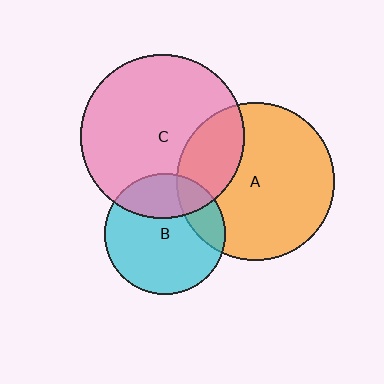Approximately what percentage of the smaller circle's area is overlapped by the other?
Approximately 20%.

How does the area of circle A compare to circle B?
Approximately 1.7 times.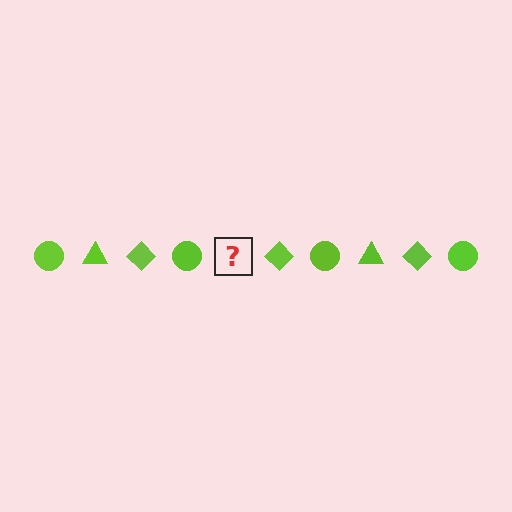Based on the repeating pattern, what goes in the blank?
The blank should be a lime triangle.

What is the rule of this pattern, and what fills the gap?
The rule is that the pattern cycles through circle, triangle, diamond shapes in lime. The gap should be filled with a lime triangle.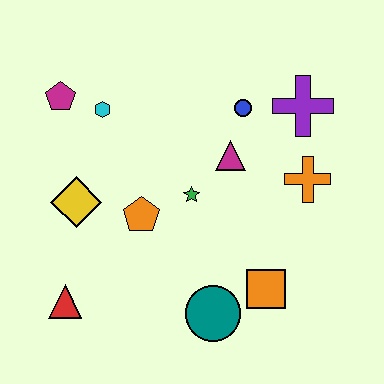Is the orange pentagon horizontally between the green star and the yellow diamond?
Yes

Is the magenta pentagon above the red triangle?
Yes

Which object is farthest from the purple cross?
The red triangle is farthest from the purple cross.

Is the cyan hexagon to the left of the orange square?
Yes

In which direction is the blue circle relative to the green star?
The blue circle is above the green star.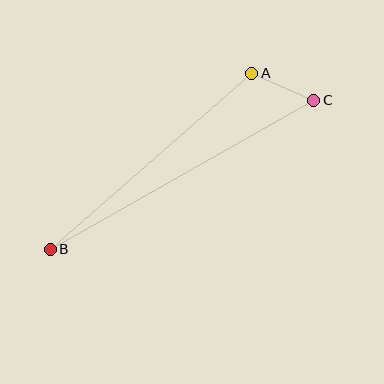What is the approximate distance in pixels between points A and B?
The distance between A and B is approximately 267 pixels.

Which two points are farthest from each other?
Points B and C are farthest from each other.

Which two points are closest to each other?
Points A and C are closest to each other.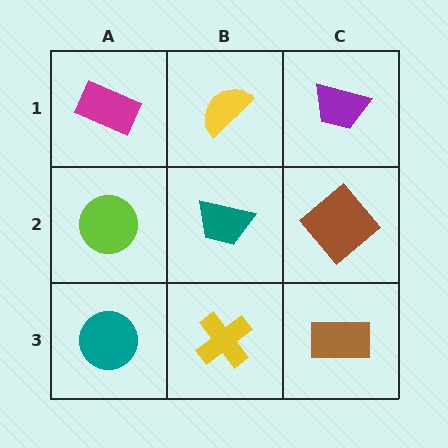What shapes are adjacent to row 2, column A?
A magenta rectangle (row 1, column A), a teal circle (row 3, column A), a teal trapezoid (row 2, column B).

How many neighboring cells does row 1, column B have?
3.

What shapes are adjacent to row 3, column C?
A brown diamond (row 2, column C), a yellow cross (row 3, column B).